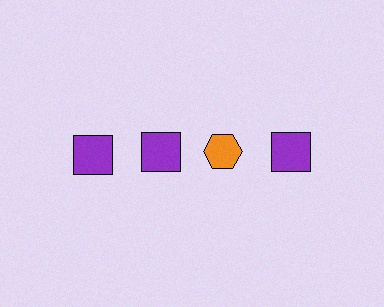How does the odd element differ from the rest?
It differs in both color (orange instead of purple) and shape (hexagon instead of square).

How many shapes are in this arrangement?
There are 4 shapes arranged in a grid pattern.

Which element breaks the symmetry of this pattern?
The orange hexagon in the top row, center column breaks the symmetry. All other shapes are purple squares.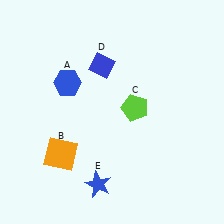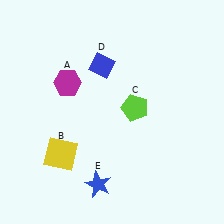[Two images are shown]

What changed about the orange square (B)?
In Image 1, B is orange. In Image 2, it changed to yellow.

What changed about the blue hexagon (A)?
In Image 1, A is blue. In Image 2, it changed to magenta.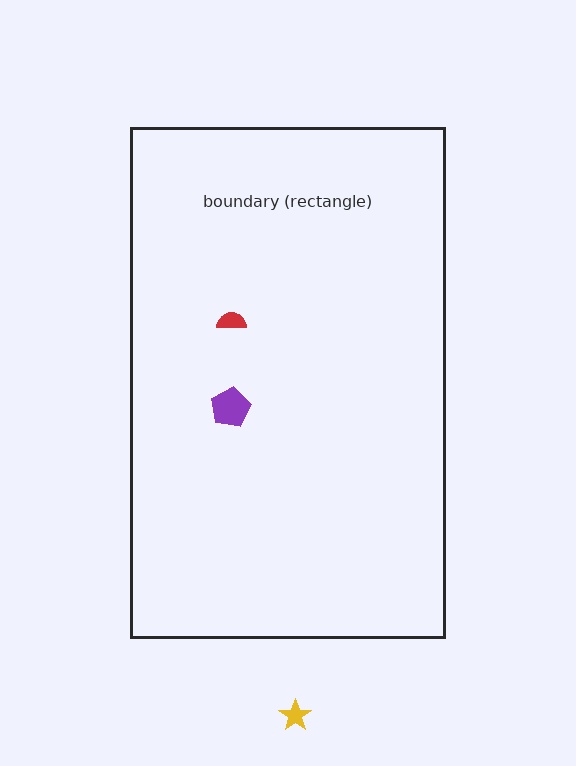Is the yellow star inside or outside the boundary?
Outside.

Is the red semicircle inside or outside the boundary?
Inside.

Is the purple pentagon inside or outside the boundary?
Inside.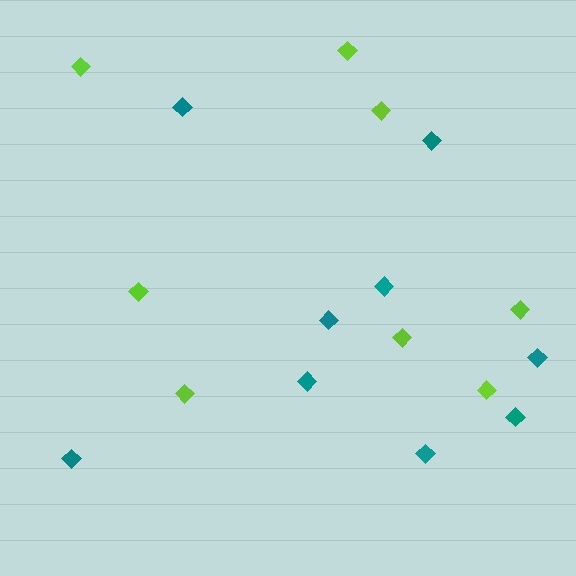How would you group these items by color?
There are 2 groups: one group of lime diamonds (8) and one group of teal diamonds (9).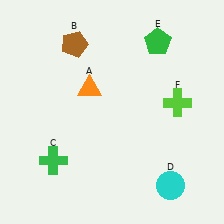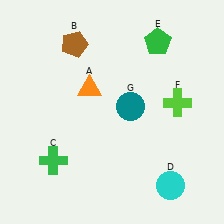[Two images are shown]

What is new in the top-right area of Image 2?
A teal circle (G) was added in the top-right area of Image 2.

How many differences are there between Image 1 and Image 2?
There is 1 difference between the two images.